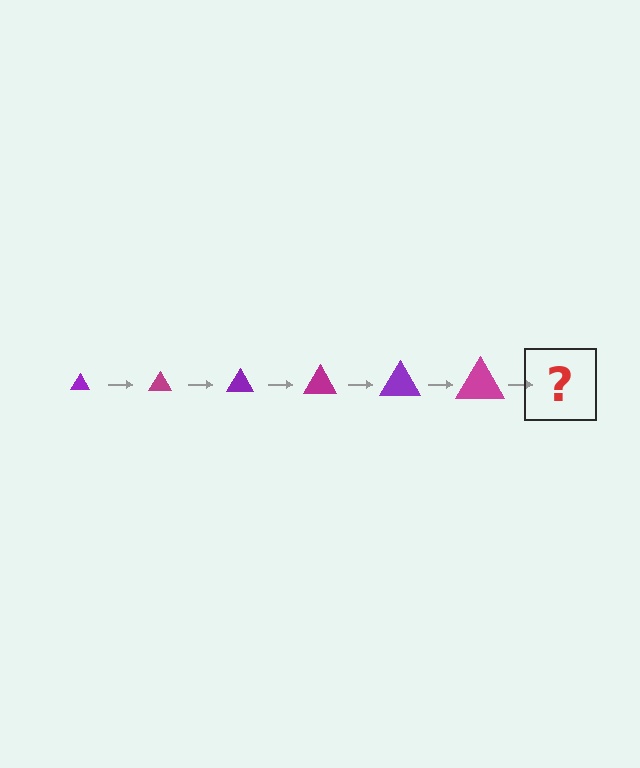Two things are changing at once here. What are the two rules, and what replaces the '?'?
The two rules are that the triangle grows larger each step and the color cycles through purple and magenta. The '?' should be a purple triangle, larger than the previous one.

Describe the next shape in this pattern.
It should be a purple triangle, larger than the previous one.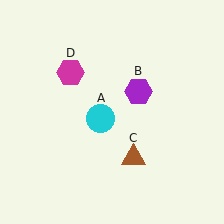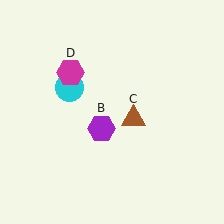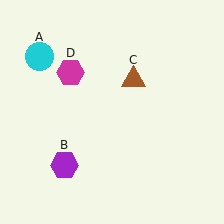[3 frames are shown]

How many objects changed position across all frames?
3 objects changed position: cyan circle (object A), purple hexagon (object B), brown triangle (object C).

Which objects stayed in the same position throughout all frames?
Magenta hexagon (object D) remained stationary.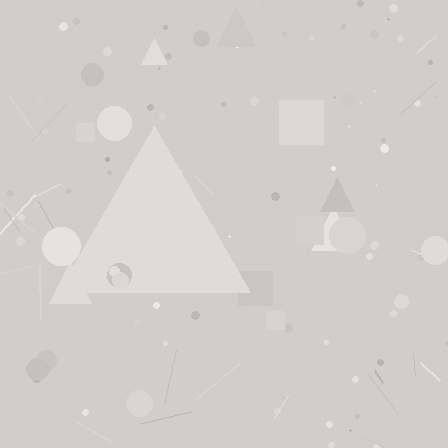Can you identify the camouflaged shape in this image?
The camouflaged shape is a triangle.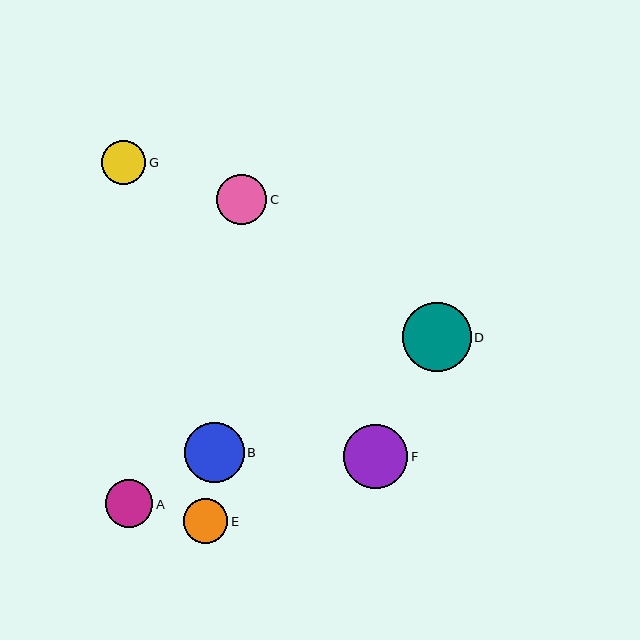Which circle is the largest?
Circle D is the largest with a size of approximately 69 pixels.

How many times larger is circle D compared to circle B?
Circle D is approximately 1.1 times the size of circle B.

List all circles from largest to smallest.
From largest to smallest: D, F, B, C, A, E, G.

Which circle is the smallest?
Circle G is the smallest with a size of approximately 44 pixels.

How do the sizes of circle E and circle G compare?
Circle E and circle G are approximately the same size.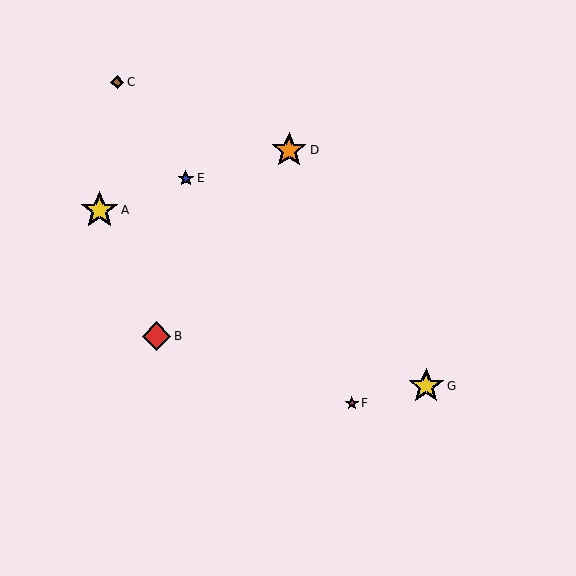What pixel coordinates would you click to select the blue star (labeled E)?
Click at (186, 178) to select the blue star E.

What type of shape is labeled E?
Shape E is a blue star.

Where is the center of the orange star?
The center of the orange star is at (289, 150).